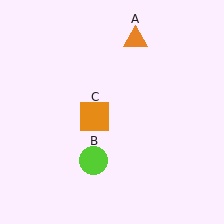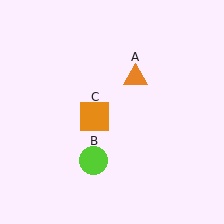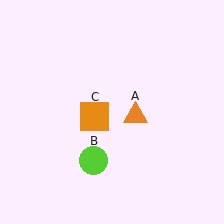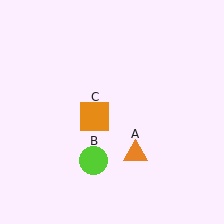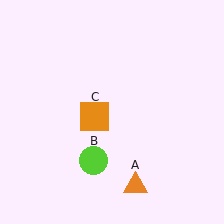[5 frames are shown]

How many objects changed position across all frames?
1 object changed position: orange triangle (object A).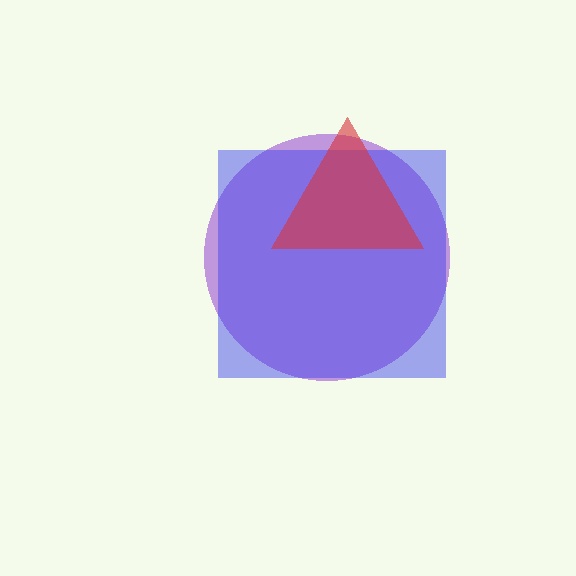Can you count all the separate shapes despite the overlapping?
Yes, there are 3 separate shapes.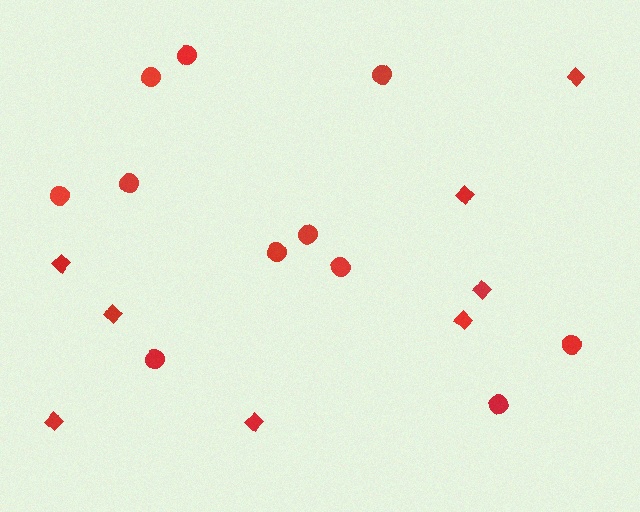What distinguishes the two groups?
There are 2 groups: one group of diamonds (8) and one group of circles (11).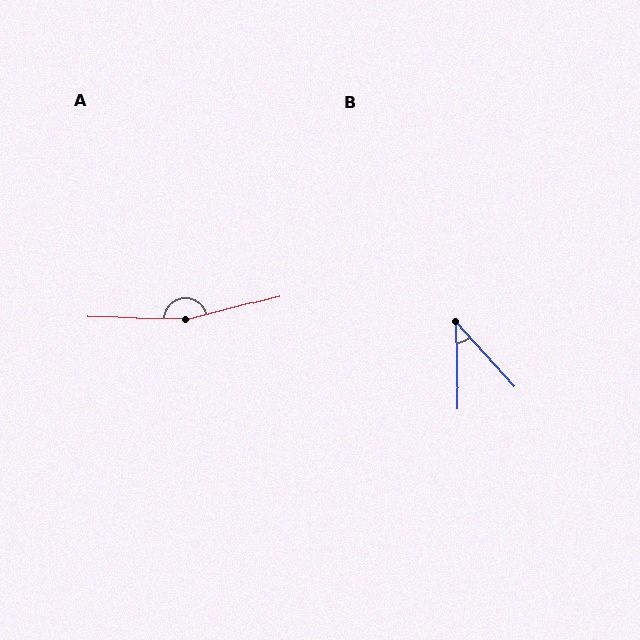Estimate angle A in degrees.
Approximately 165 degrees.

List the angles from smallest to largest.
B (41°), A (165°).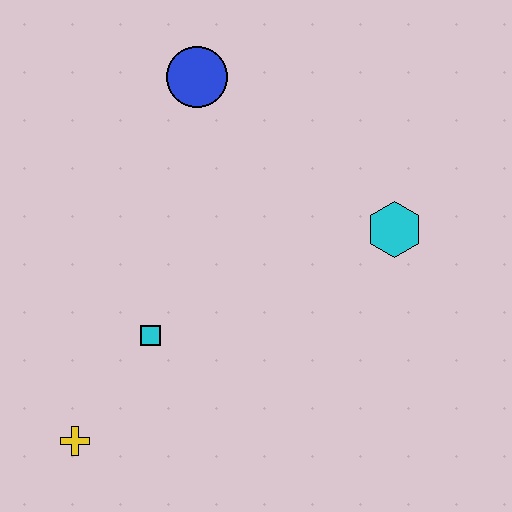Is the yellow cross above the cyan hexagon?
No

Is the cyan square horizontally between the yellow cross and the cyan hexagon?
Yes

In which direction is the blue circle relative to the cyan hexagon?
The blue circle is to the left of the cyan hexagon.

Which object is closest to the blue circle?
The cyan hexagon is closest to the blue circle.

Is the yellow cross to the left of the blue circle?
Yes